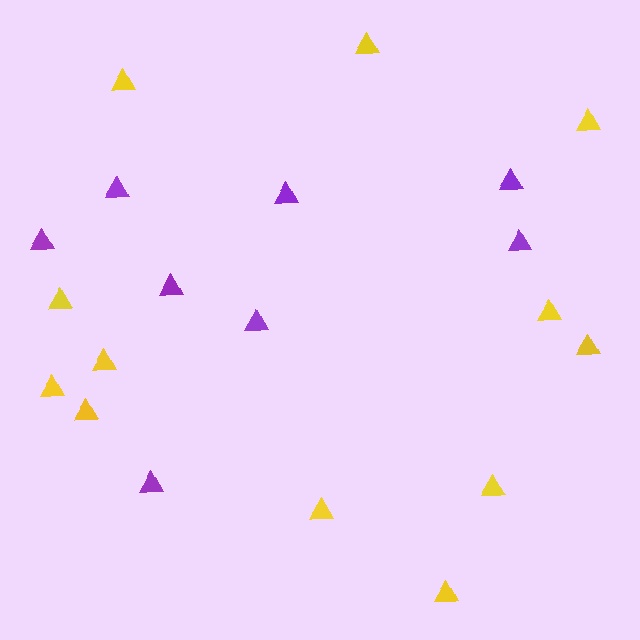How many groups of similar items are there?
There are 2 groups: one group of purple triangles (8) and one group of yellow triangles (12).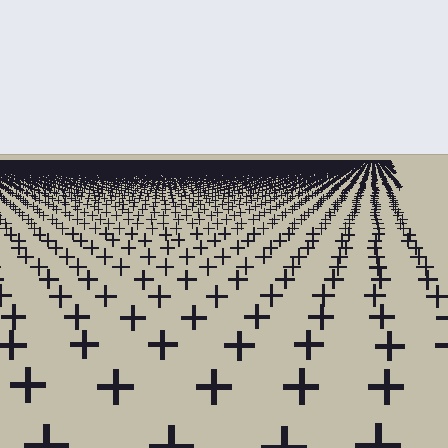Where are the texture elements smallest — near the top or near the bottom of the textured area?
Near the top.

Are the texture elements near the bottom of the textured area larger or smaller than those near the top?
Larger. Near the bottom, elements are closer to the viewer and appear at a bigger on-screen size.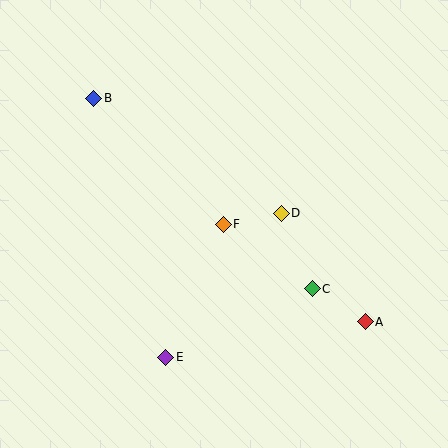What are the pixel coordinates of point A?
Point A is at (365, 322).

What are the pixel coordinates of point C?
Point C is at (312, 289).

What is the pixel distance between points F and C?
The distance between F and C is 110 pixels.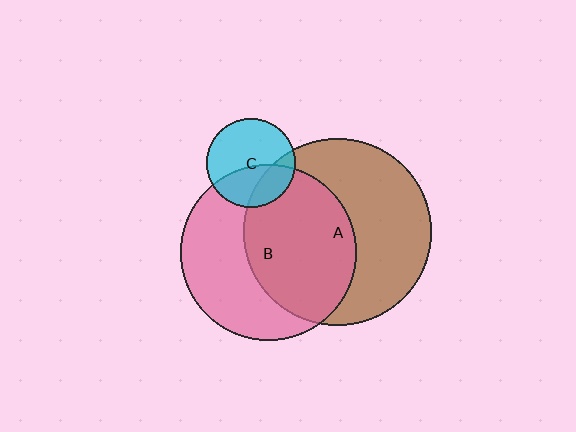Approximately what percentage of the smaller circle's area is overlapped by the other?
Approximately 25%.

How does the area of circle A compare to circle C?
Approximately 4.5 times.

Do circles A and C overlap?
Yes.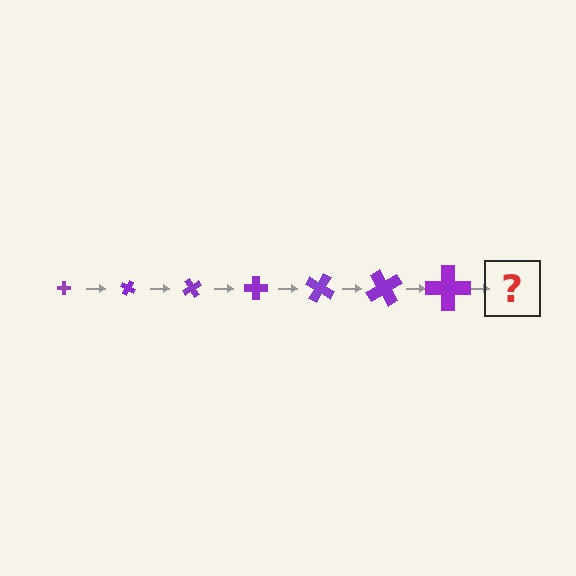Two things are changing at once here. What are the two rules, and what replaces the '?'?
The two rules are that the cross grows larger each step and it rotates 30 degrees each step. The '?' should be a cross, larger than the previous one and rotated 210 degrees from the start.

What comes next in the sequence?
The next element should be a cross, larger than the previous one and rotated 210 degrees from the start.